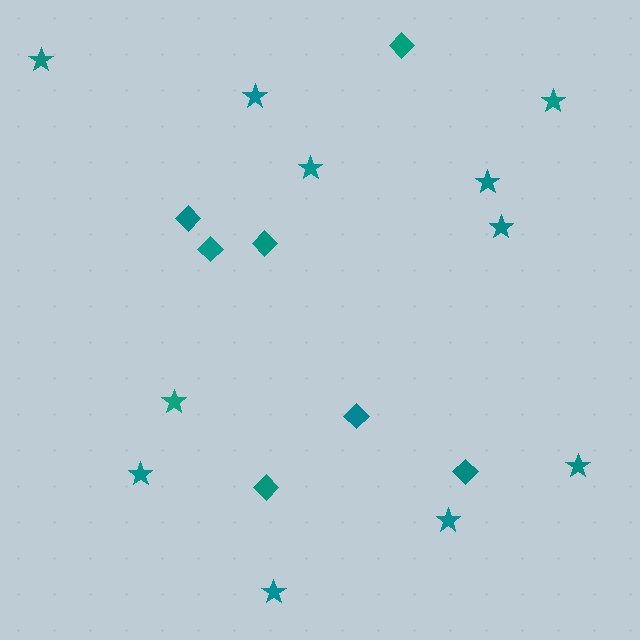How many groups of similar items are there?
There are 2 groups: one group of stars (11) and one group of diamonds (7).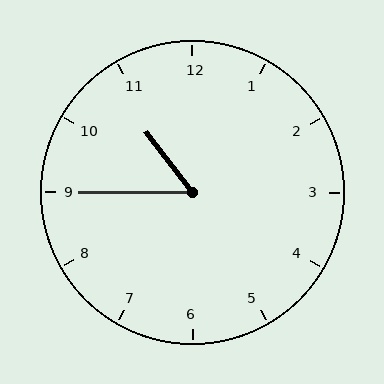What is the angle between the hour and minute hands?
Approximately 52 degrees.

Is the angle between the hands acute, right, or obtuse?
It is acute.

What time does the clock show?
10:45.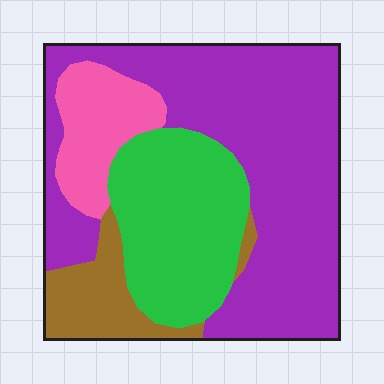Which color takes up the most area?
Purple, at roughly 50%.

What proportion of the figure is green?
Green covers about 25% of the figure.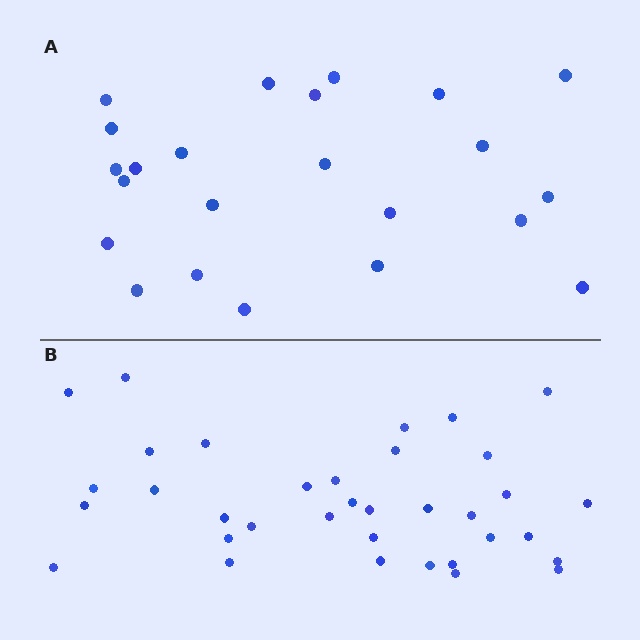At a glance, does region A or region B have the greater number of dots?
Region B (the bottom region) has more dots.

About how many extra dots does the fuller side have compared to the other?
Region B has roughly 12 or so more dots than region A.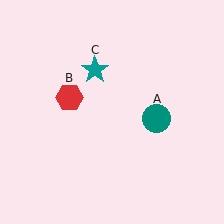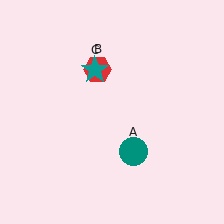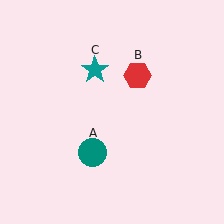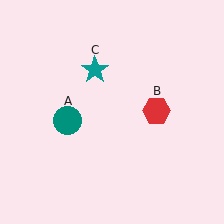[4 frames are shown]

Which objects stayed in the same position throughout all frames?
Teal star (object C) remained stationary.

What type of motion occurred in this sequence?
The teal circle (object A), red hexagon (object B) rotated clockwise around the center of the scene.